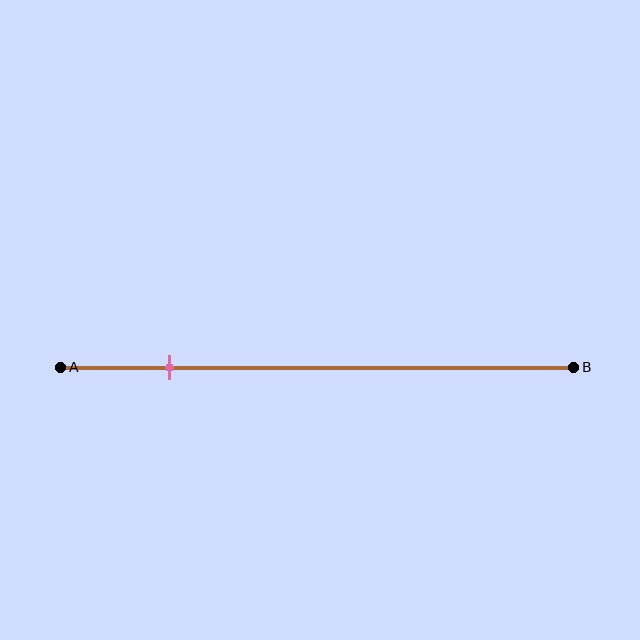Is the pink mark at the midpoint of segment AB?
No, the mark is at about 20% from A, not at the 50% midpoint.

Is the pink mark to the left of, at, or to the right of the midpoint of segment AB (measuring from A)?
The pink mark is to the left of the midpoint of segment AB.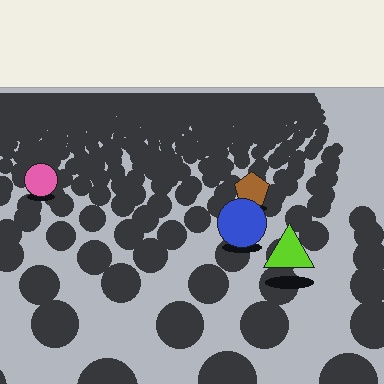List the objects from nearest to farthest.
From nearest to farthest: the lime triangle, the blue circle, the brown pentagon, the pink circle.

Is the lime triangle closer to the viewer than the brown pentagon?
Yes. The lime triangle is closer — you can tell from the texture gradient: the ground texture is coarser near it.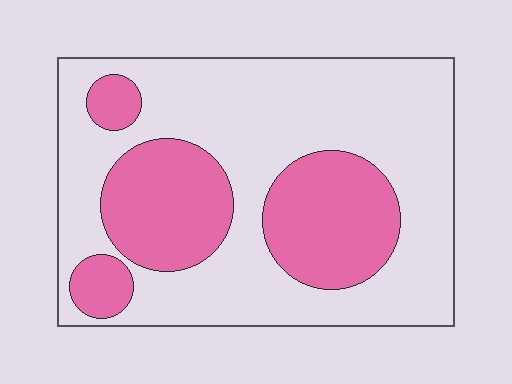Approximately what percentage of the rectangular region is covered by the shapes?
Approximately 35%.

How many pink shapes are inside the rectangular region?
4.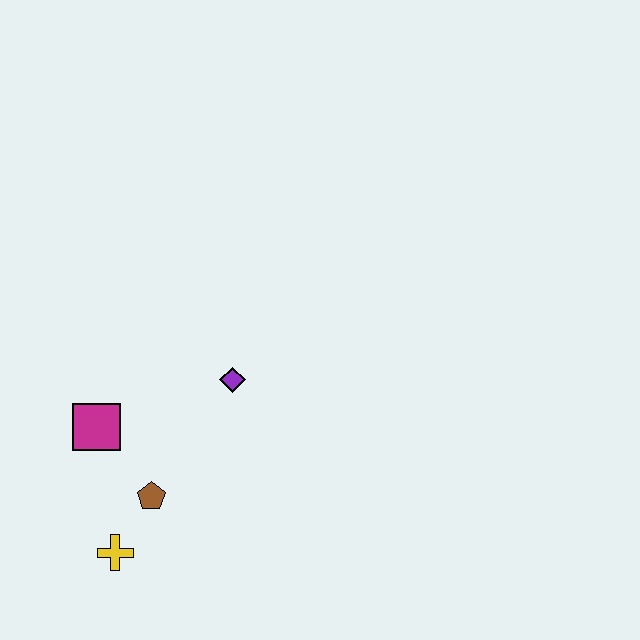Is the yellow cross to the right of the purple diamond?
No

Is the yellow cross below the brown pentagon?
Yes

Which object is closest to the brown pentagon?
The yellow cross is closest to the brown pentagon.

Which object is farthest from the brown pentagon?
The purple diamond is farthest from the brown pentagon.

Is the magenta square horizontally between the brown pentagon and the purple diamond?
No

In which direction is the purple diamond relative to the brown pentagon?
The purple diamond is above the brown pentagon.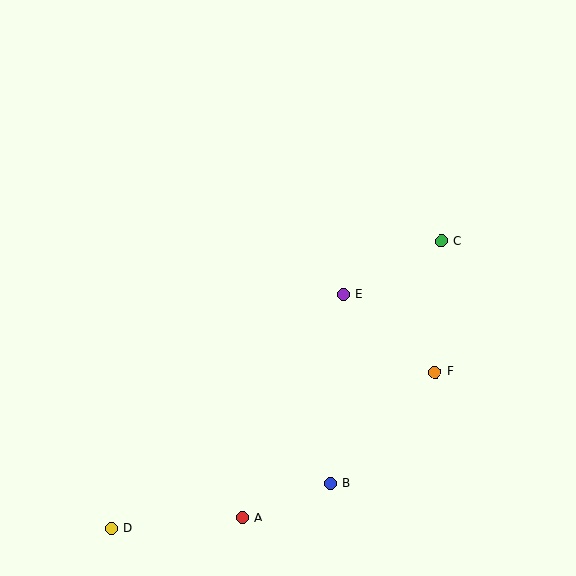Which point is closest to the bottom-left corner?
Point D is closest to the bottom-left corner.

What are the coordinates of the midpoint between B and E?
The midpoint between B and E is at (337, 389).